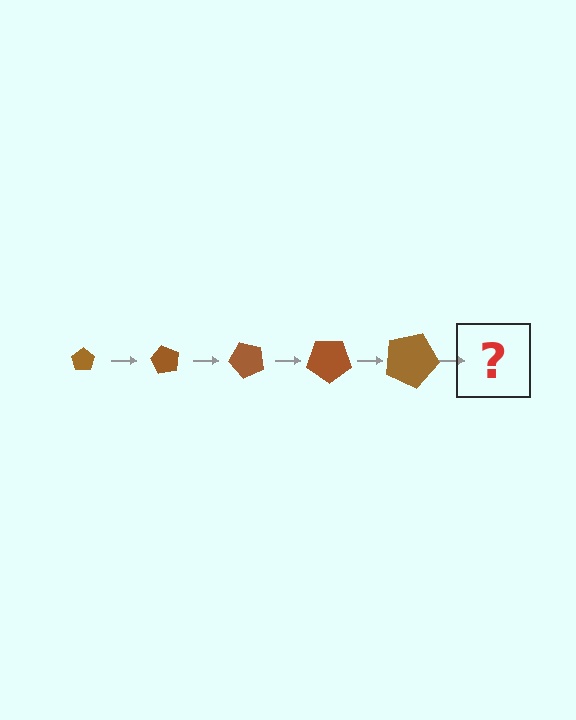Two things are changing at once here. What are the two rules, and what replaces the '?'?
The two rules are that the pentagon grows larger each step and it rotates 60 degrees each step. The '?' should be a pentagon, larger than the previous one and rotated 300 degrees from the start.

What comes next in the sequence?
The next element should be a pentagon, larger than the previous one and rotated 300 degrees from the start.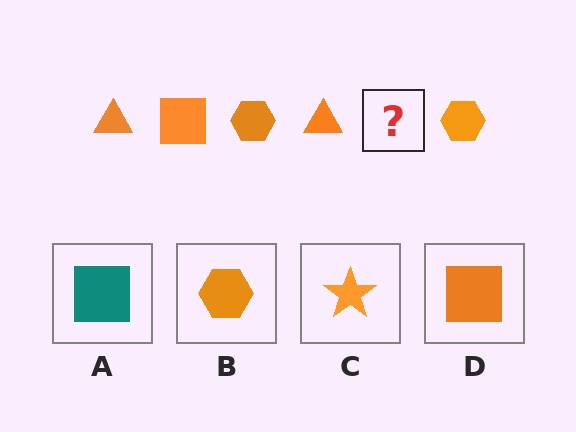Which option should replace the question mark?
Option D.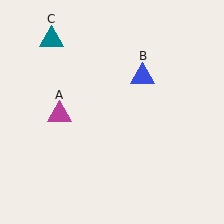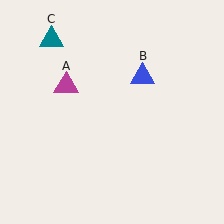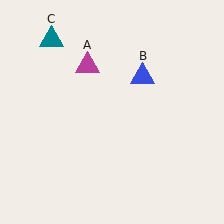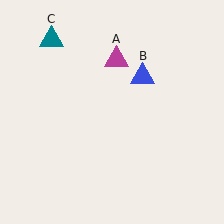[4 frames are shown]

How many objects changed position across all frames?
1 object changed position: magenta triangle (object A).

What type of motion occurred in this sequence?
The magenta triangle (object A) rotated clockwise around the center of the scene.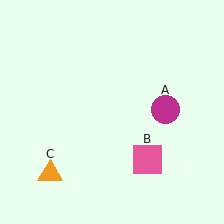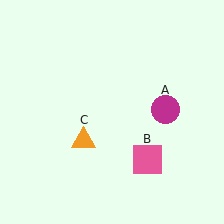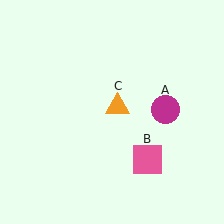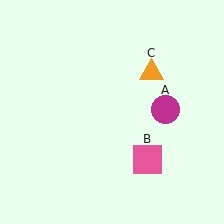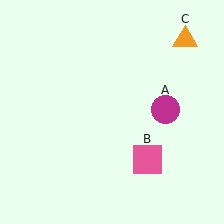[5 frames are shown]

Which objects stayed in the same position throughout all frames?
Magenta circle (object A) and pink square (object B) remained stationary.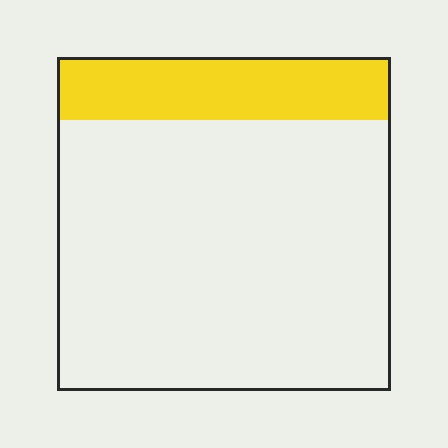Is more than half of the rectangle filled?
No.